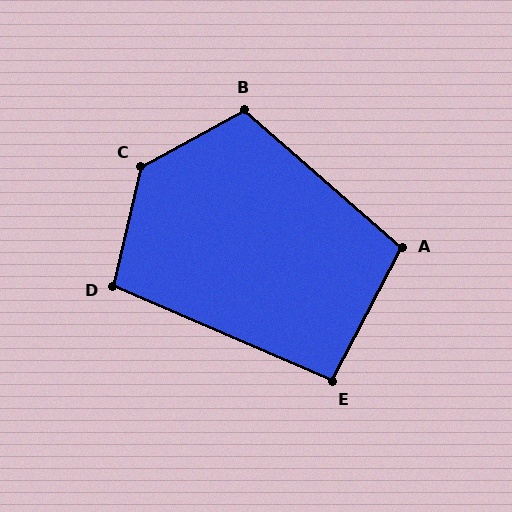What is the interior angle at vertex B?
Approximately 110 degrees (obtuse).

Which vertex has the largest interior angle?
C, at approximately 131 degrees.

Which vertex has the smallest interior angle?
E, at approximately 94 degrees.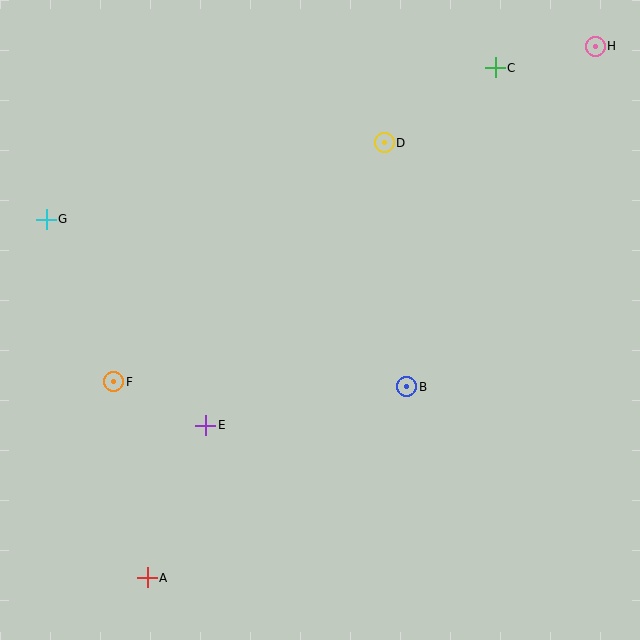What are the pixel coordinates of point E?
Point E is at (206, 425).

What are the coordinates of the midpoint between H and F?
The midpoint between H and F is at (354, 214).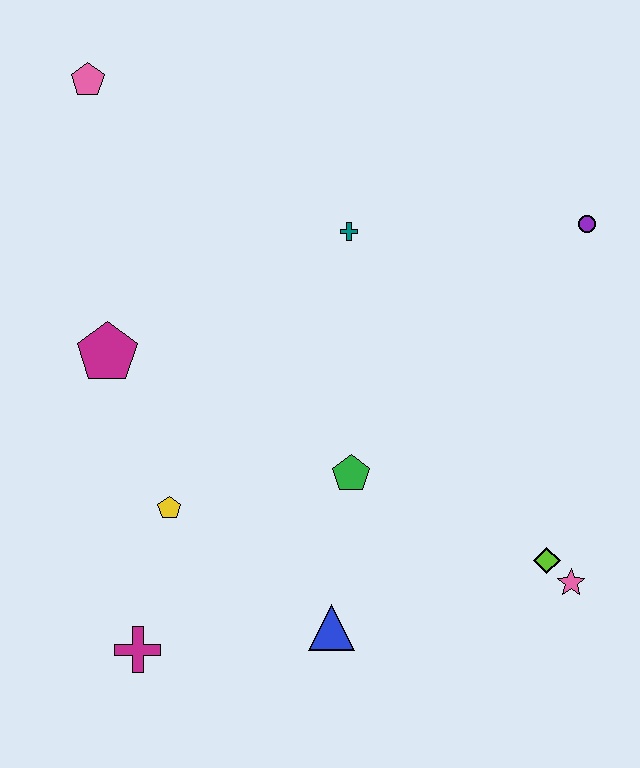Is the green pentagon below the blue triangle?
No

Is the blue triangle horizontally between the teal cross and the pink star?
No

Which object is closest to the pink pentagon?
The magenta pentagon is closest to the pink pentagon.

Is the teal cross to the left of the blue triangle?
No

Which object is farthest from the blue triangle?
The pink pentagon is farthest from the blue triangle.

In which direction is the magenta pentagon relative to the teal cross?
The magenta pentagon is to the left of the teal cross.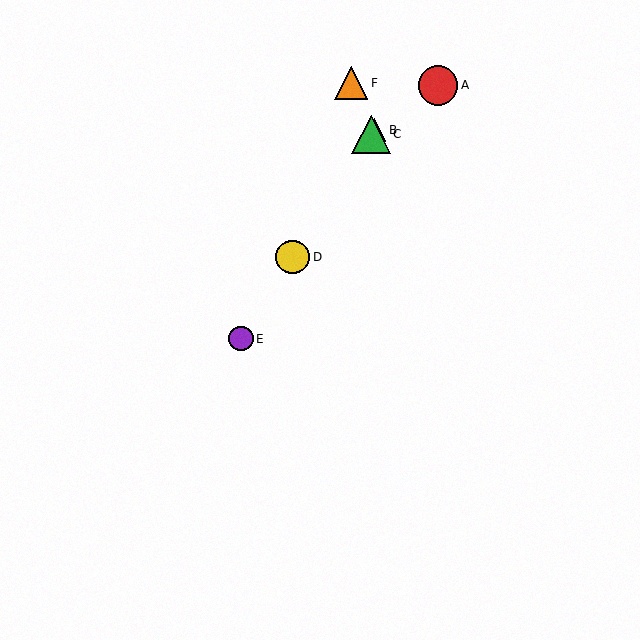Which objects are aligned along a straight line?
Objects B, C, D, E are aligned along a straight line.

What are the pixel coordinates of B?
Object B is at (374, 130).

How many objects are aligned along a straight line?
4 objects (B, C, D, E) are aligned along a straight line.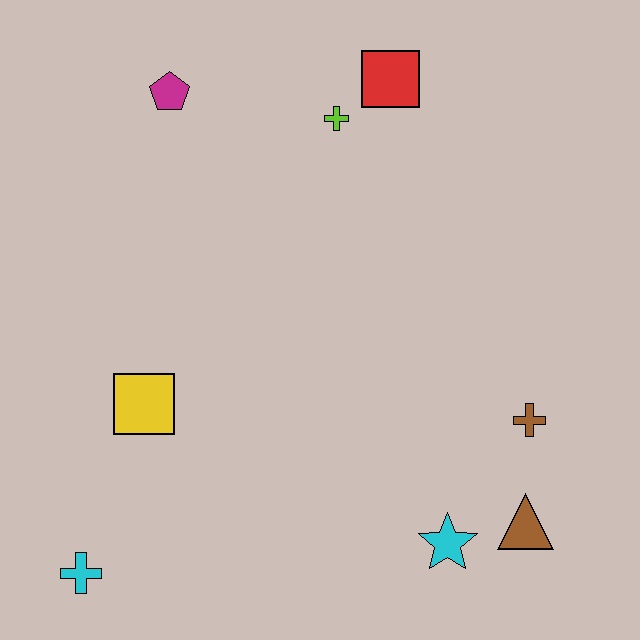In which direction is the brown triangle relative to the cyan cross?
The brown triangle is to the right of the cyan cross.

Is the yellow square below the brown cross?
No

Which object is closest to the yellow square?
The cyan cross is closest to the yellow square.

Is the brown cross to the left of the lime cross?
No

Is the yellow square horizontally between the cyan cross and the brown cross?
Yes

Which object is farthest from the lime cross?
The cyan cross is farthest from the lime cross.